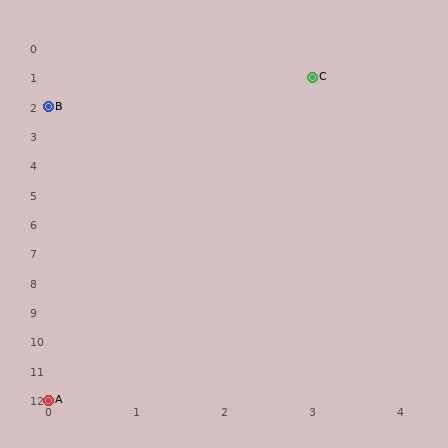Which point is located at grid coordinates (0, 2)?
Point B is at (0, 2).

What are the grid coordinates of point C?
Point C is at grid coordinates (3, 1).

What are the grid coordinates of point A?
Point A is at grid coordinates (0, 12).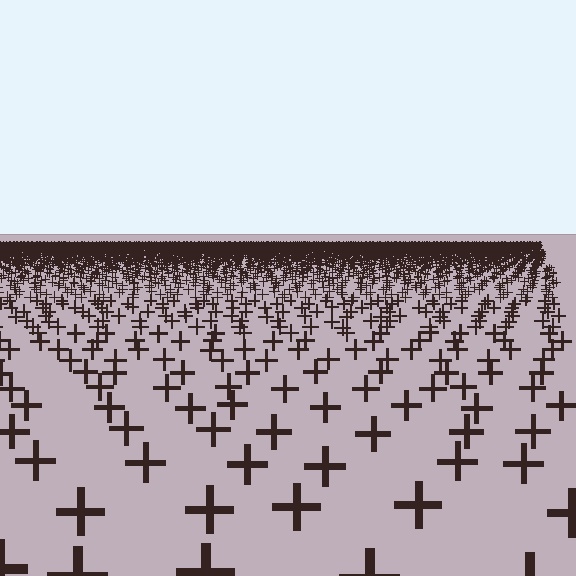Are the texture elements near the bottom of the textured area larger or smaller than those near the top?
Larger. Near the bottom, elements are closer to the viewer and appear at a bigger on-screen size.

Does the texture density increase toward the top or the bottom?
Density increases toward the top.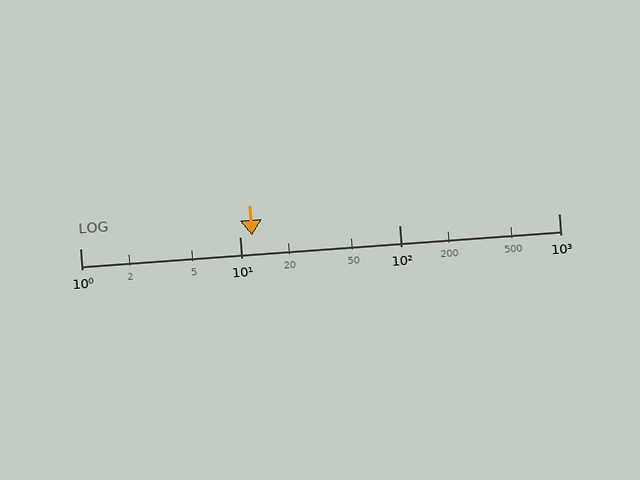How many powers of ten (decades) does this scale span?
The scale spans 3 decades, from 1 to 1000.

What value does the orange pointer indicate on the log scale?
The pointer indicates approximately 12.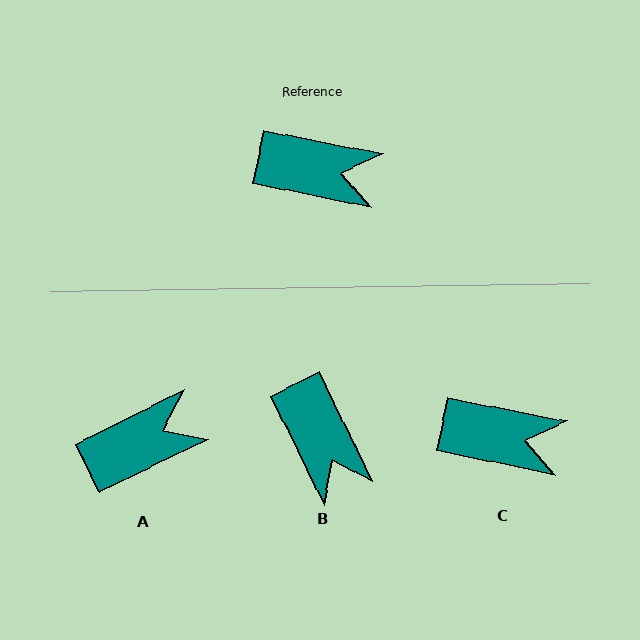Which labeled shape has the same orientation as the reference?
C.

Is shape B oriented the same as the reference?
No, it is off by about 52 degrees.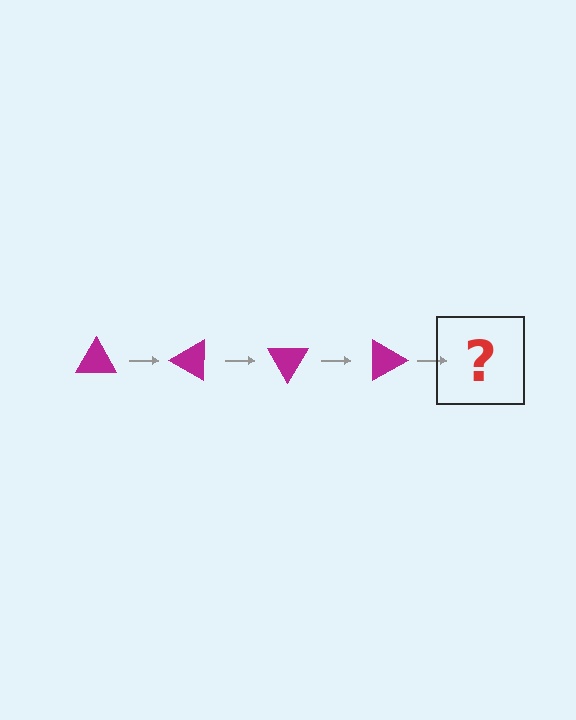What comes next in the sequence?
The next element should be a magenta triangle rotated 120 degrees.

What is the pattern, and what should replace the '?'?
The pattern is that the triangle rotates 30 degrees each step. The '?' should be a magenta triangle rotated 120 degrees.